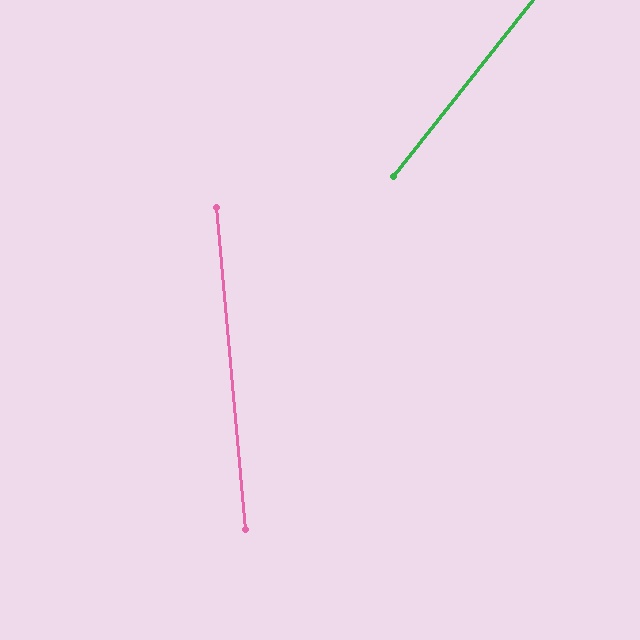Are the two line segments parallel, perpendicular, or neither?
Neither parallel nor perpendicular — they differ by about 43°.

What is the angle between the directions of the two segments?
Approximately 43 degrees.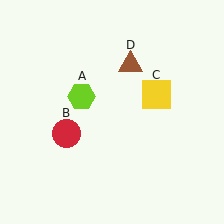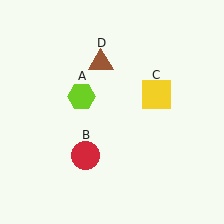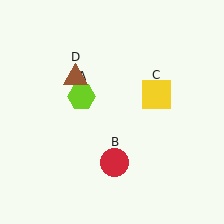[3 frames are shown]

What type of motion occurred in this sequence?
The red circle (object B), brown triangle (object D) rotated counterclockwise around the center of the scene.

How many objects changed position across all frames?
2 objects changed position: red circle (object B), brown triangle (object D).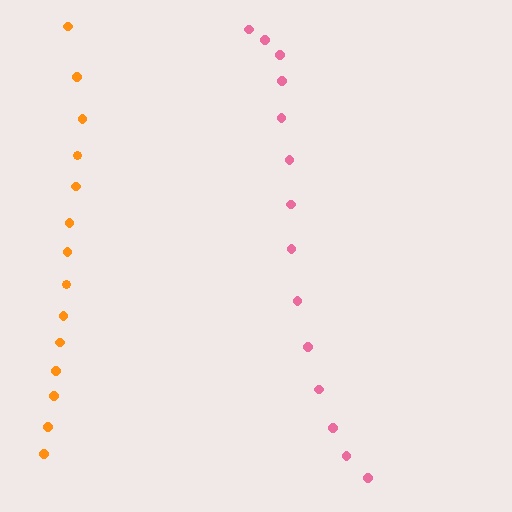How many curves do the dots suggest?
There are 2 distinct paths.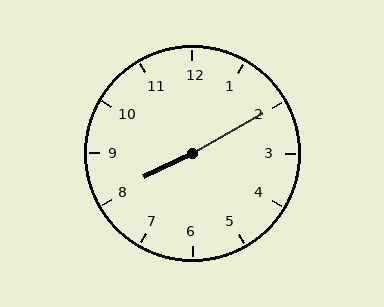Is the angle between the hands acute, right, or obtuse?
It is obtuse.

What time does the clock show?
8:10.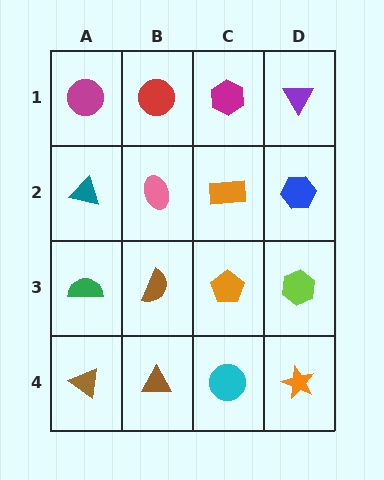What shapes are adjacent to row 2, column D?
A purple triangle (row 1, column D), a lime hexagon (row 3, column D), an orange rectangle (row 2, column C).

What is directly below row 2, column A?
A green semicircle.